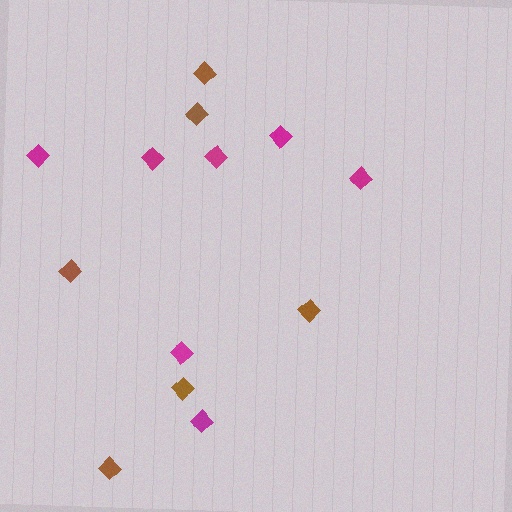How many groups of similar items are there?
There are 2 groups: one group of magenta diamonds (7) and one group of brown diamonds (6).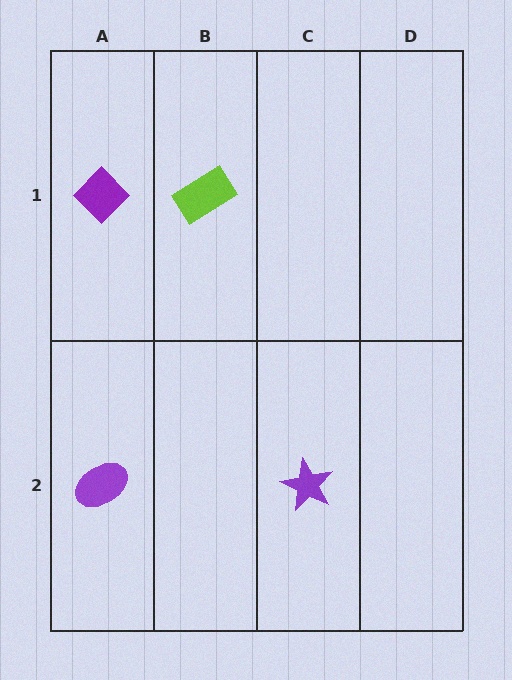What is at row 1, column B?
A lime rectangle.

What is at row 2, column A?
A purple ellipse.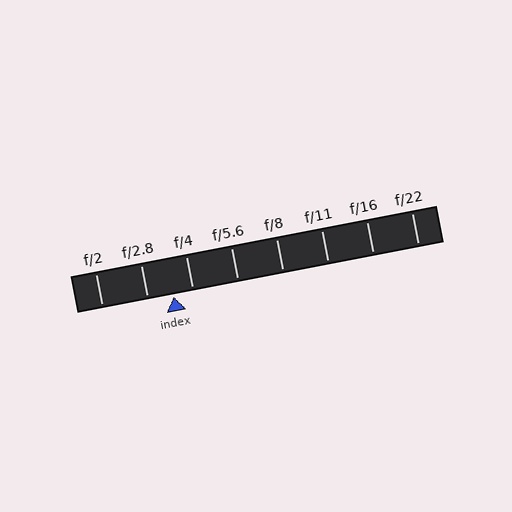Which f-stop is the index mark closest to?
The index mark is closest to f/4.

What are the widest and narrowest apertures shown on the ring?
The widest aperture shown is f/2 and the narrowest is f/22.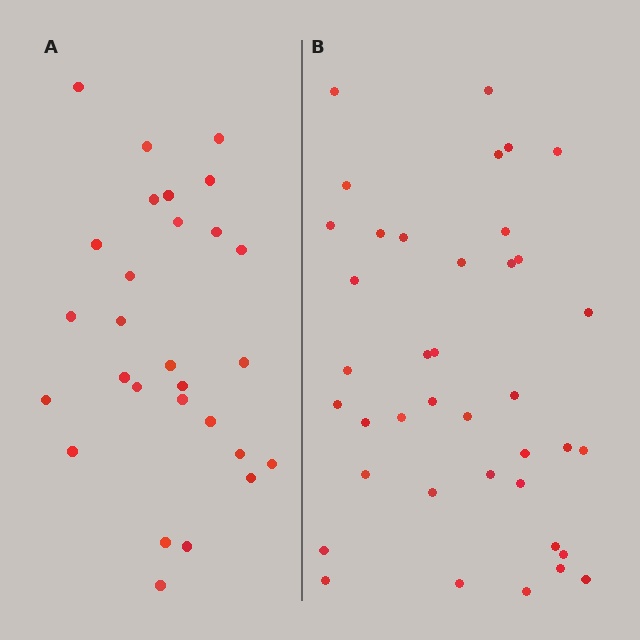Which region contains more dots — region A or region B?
Region B (the right region) has more dots.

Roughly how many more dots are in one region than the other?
Region B has roughly 12 or so more dots than region A.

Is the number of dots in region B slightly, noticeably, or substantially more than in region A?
Region B has noticeably more, but not dramatically so. The ratio is roughly 1.4 to 1.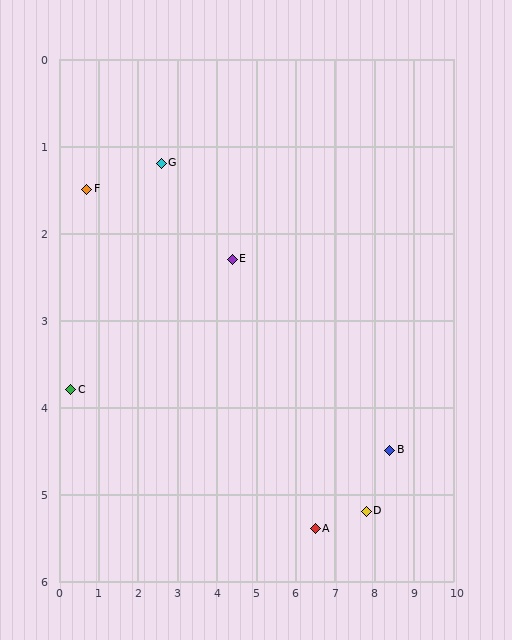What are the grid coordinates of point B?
Point B is at approximately (8.4, 4.5).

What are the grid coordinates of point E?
Point E is at approximately (4.4, 2.3).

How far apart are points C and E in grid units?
Points C and E are about 4.4 grid units apart.